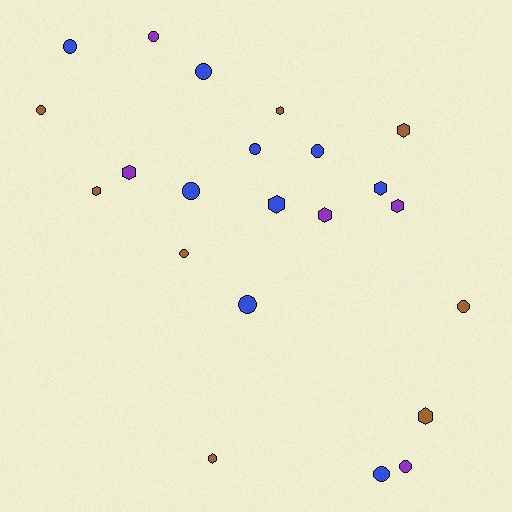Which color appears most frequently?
Blue, with 9 objects.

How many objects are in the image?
There are 22 objects.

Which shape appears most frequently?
Circle, with 12 objects.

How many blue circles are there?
There are 7 blue circles.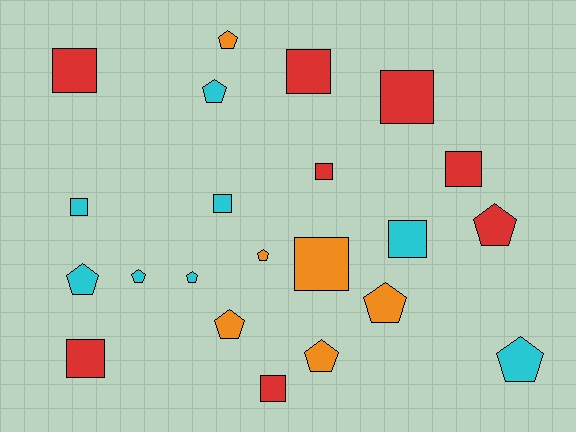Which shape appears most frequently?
Pentagon, with 11 objects.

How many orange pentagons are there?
There are 5 orange pentagons.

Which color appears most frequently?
Cyan, with 8 objects.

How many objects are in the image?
There are 22 objects.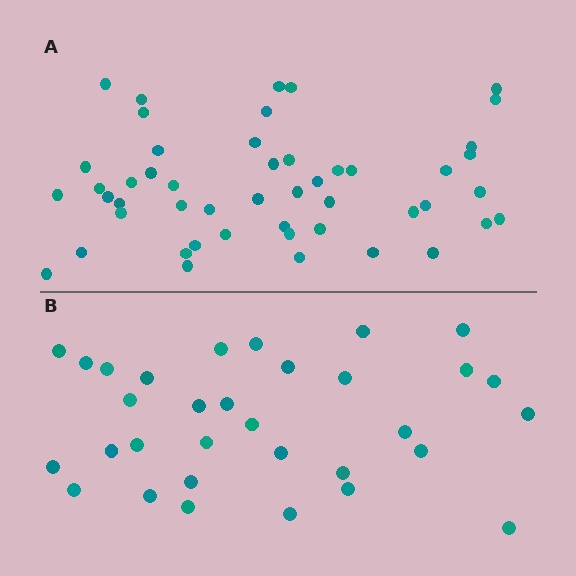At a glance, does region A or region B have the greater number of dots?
Region A (the top region) has more dots.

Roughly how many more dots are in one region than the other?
Region A has approximately 15 more dots than region B.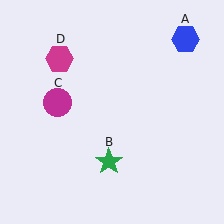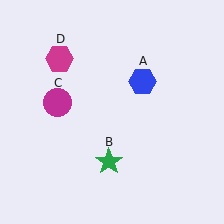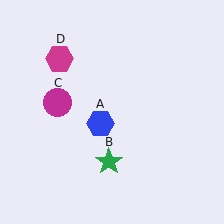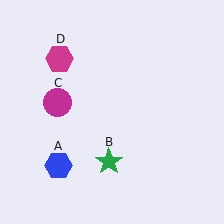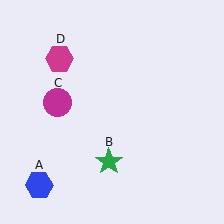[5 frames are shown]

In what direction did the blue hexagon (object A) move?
The blue hexagon (object A) moved down and to the left.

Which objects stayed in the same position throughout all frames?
Green star (object B) and magenta circle (object C) and magenta hexagon (object D) remained stationary.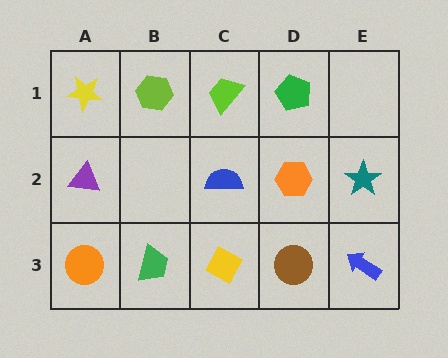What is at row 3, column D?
A brown circle.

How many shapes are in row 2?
4 shapes.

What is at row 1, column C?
A lime trapezoid.